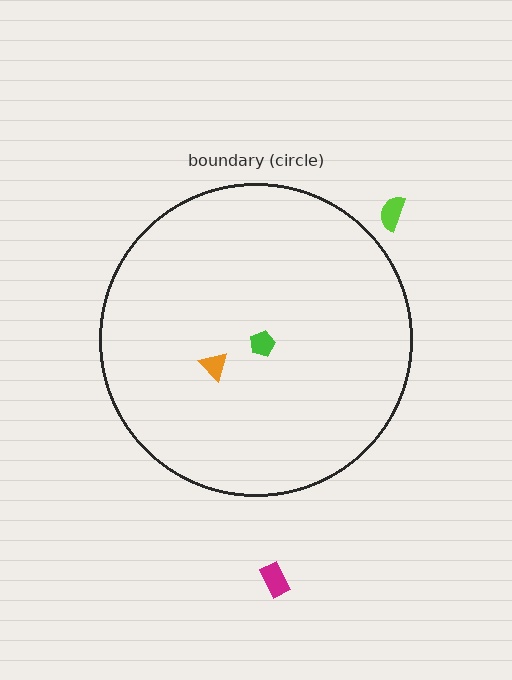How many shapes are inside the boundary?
2 inside, 2 outside.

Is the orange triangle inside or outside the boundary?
Inside.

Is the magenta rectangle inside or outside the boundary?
Outside.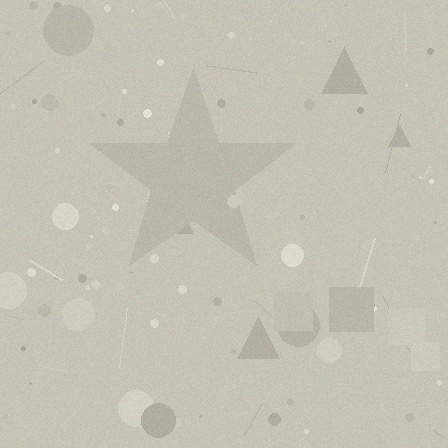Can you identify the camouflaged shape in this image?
The camouflaged shape is a star.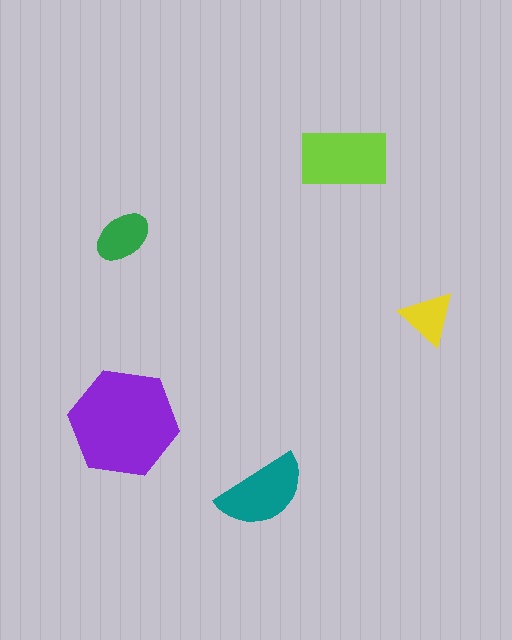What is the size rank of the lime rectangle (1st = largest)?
2nd.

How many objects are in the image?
There are 5 objects in the image.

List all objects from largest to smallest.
The purple hexagon, the lime rectangle, the teal semicircle, the green ellipse, the yellow triangle.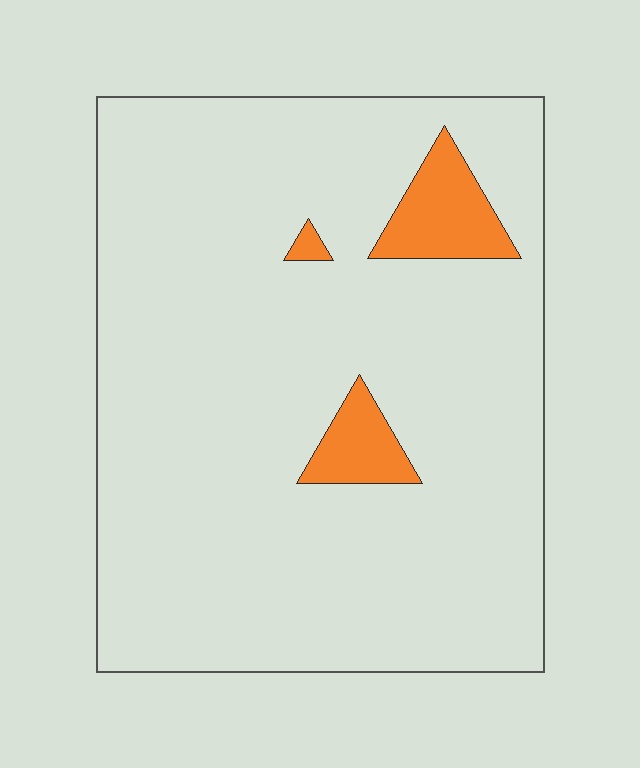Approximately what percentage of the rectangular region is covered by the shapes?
Approximately 5%.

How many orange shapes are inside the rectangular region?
3.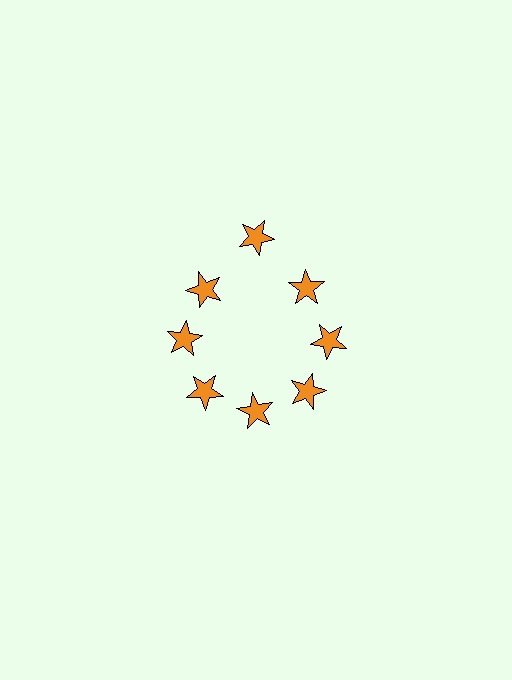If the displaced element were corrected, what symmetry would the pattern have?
It would have 8-fold rotational symmetry — the pattern would map onto itself every 45 degrees.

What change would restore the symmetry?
The symmetry would be restored by moving it inward, back onto the ring so that all 8 stars sit at equal angles and equal distance from the center.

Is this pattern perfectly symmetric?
No. The 8 orange stars are arranged in a ring, but one element near the 12 o'clock position is pushed outward from the center, breaking the 8-fold rotational symmetry.